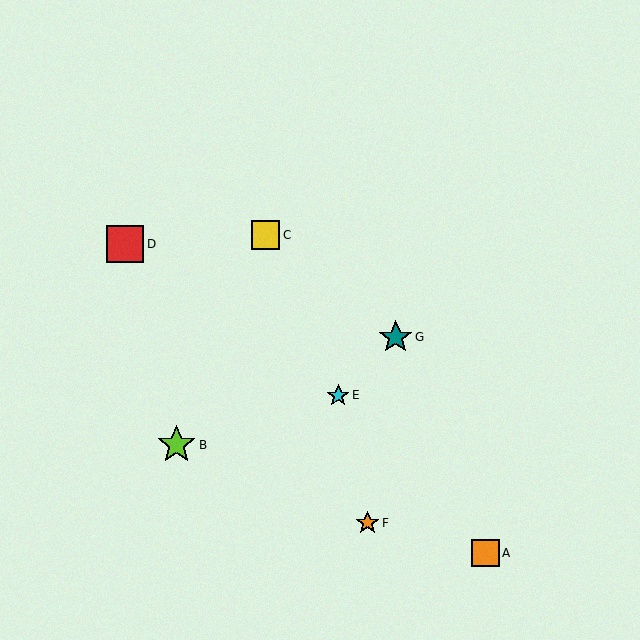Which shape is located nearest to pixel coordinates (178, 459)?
The lime star (labeled B) at (176, 445) is nearest to that location.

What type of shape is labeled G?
Shape G is a teal star.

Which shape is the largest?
The lime star (labeled B) is the largest.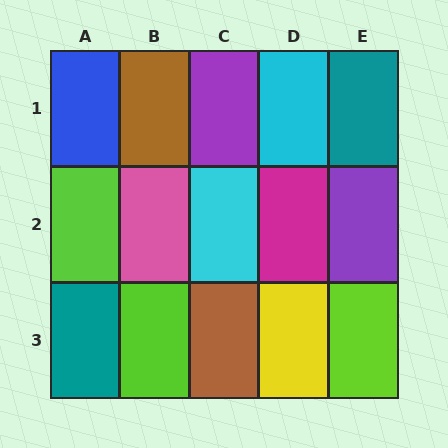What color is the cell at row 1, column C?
Purple.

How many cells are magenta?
1 cell is magenta.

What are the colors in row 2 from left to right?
Lime, pink, cyan, magenta, purple.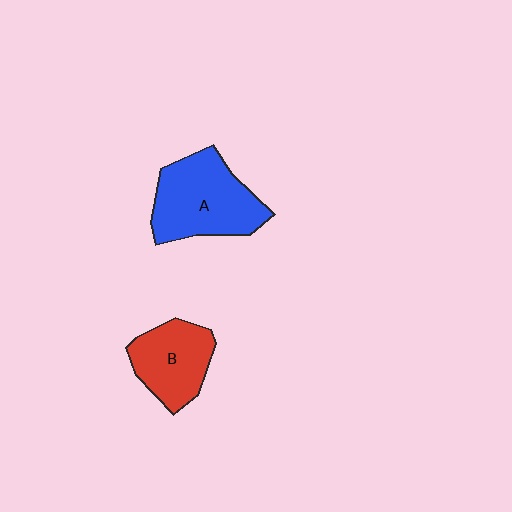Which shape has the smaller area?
Shape B (red).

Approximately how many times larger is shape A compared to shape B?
Approximately 1.4 times.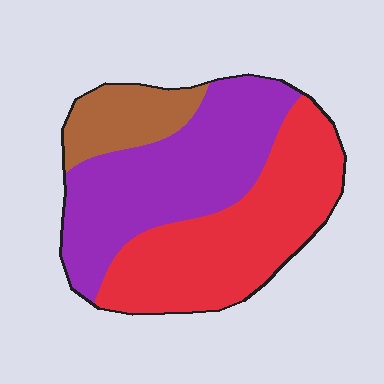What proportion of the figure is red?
Red covers roughly 45% of the figure.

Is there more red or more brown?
Red.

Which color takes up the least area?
Brown, at roughly 15%.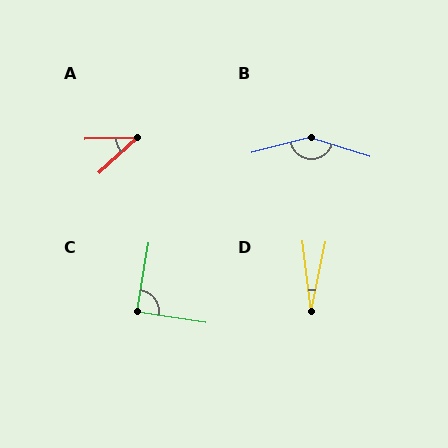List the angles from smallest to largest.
D (18°), A (40°), C (89°), B (148°).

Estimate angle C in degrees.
Approximately 89 degrees.